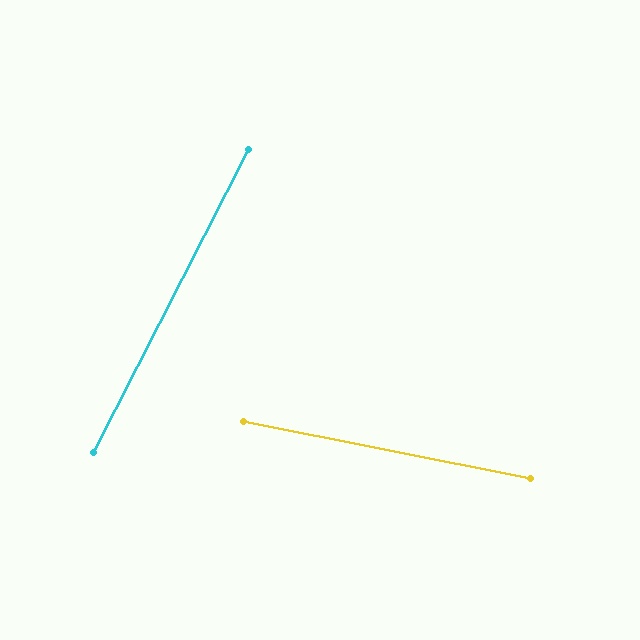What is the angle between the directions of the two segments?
Approximately 74 degrees.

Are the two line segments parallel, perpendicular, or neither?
Neither parallel nor perpendicular — they differ by about 74°.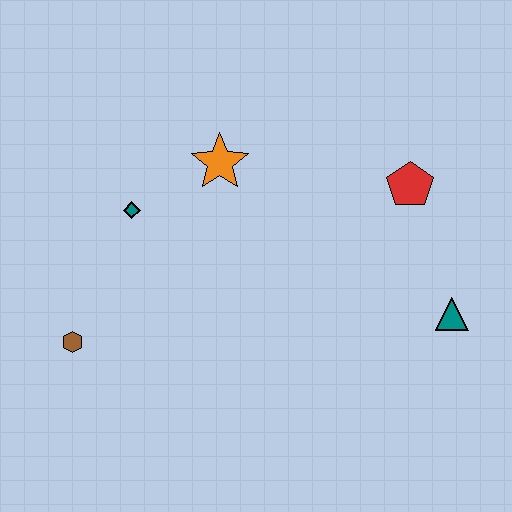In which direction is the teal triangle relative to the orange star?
The teal triangle is to the right of the orange star.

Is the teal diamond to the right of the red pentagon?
No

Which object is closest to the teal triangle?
The red pentagon is closest to the teal triangle.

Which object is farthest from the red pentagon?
The brown hexagon is farthest from the red pentagon.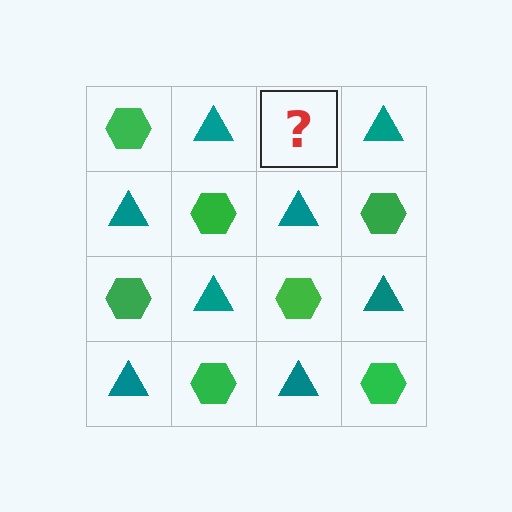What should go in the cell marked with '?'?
The missing cell should contain a green hexagon.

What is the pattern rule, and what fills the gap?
The rule is that it alternates green hexagon and teal triangle in a checkerboard pattern. The gap should be filled with a green hexagon.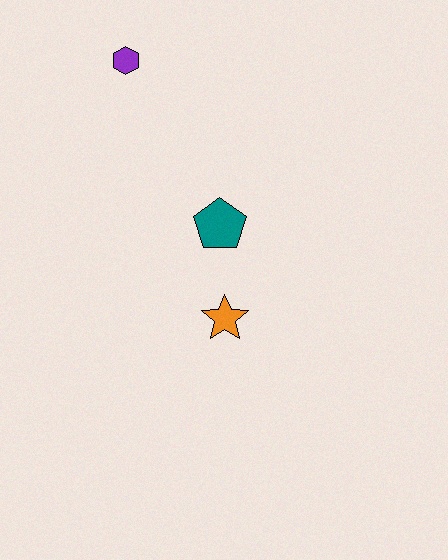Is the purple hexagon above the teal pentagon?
Yes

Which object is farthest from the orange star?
The purple hexagon is farthest from the orange star.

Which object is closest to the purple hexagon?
The teal pentagon is closest to the purple hexagon.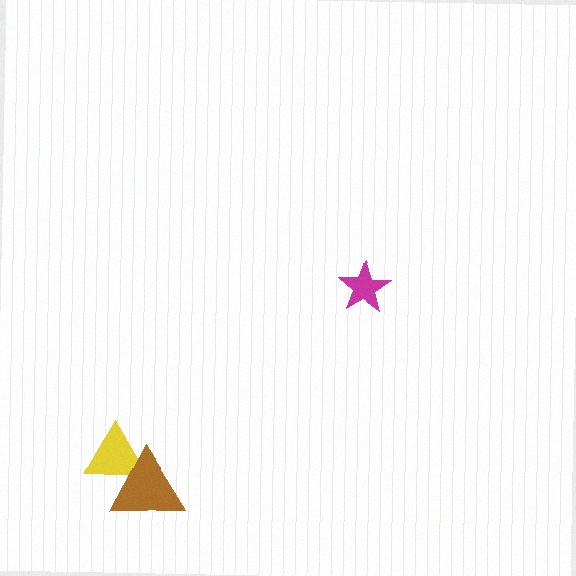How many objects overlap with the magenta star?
0 objects overlap with the magenta star.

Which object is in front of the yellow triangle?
The brown triangle is in front of the yellow triangle.